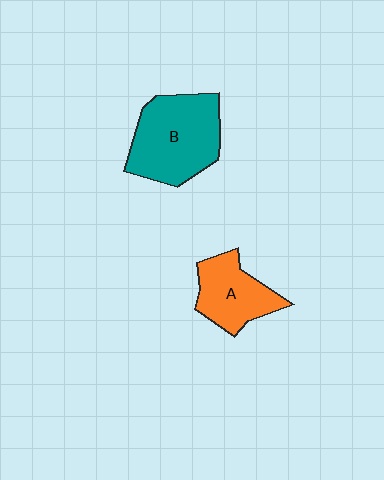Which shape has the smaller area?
Shape A (orange).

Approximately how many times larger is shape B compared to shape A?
Approximately 1.5 times.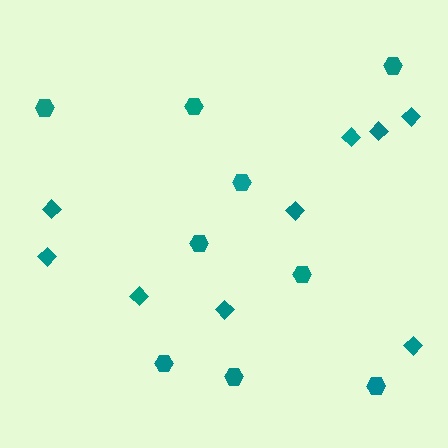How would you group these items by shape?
There are 2 groups: one group of hexagons (9) and one group of diamonds (9).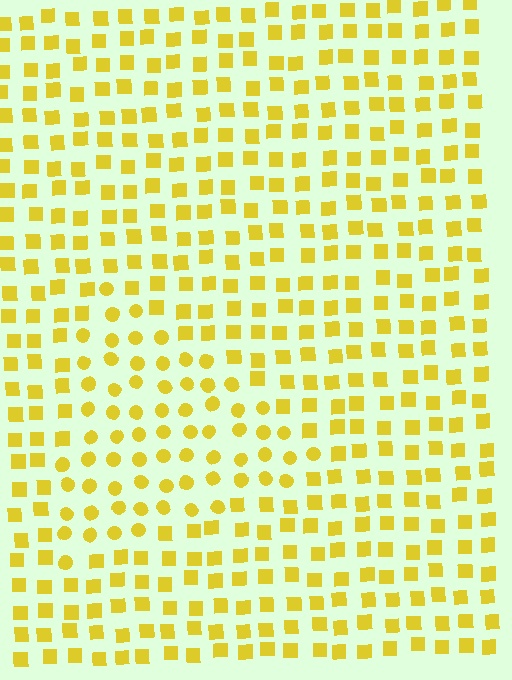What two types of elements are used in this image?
The image uses circles inside the triangle region and squares outside it.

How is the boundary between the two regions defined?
The boundary is defined by a change in element shape: circles inside vs. squares outside. All elements share the same color and spacing.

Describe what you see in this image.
The image is filled with small yellow elements arranged in a uniform grid. A triangle-shaped region contains circles, while the surrounding area contains squares. The boundary is defined purely by the change in element shape.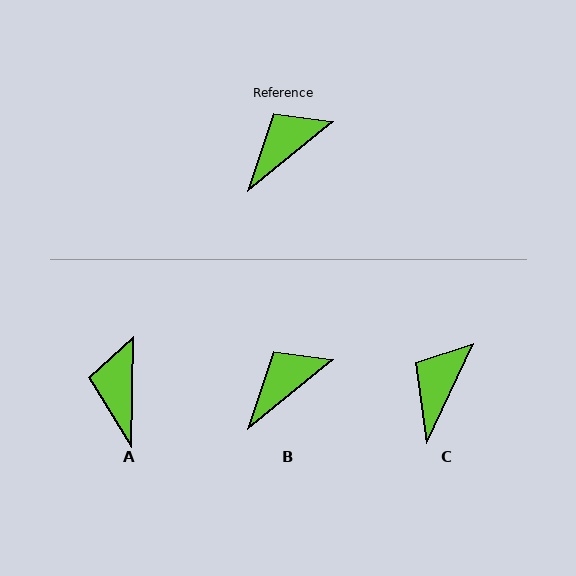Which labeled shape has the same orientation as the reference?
B.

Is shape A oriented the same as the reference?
No, it is off by about 50 degrees.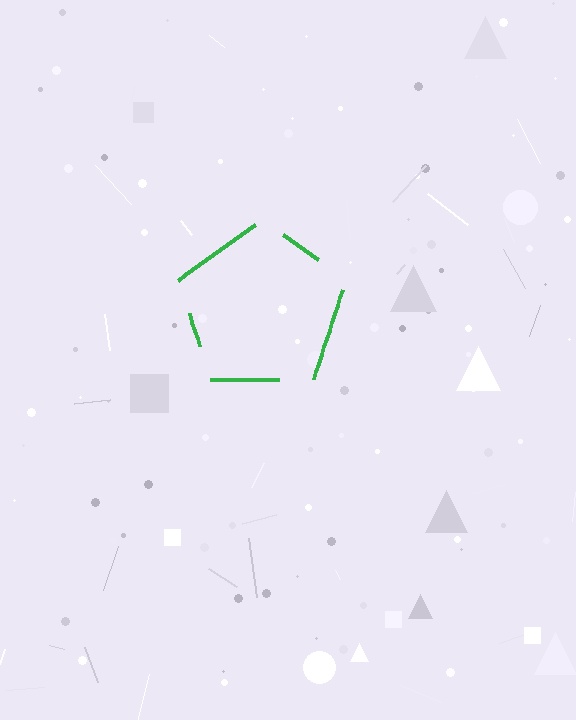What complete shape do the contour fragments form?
The contour fragments form a pentagon.